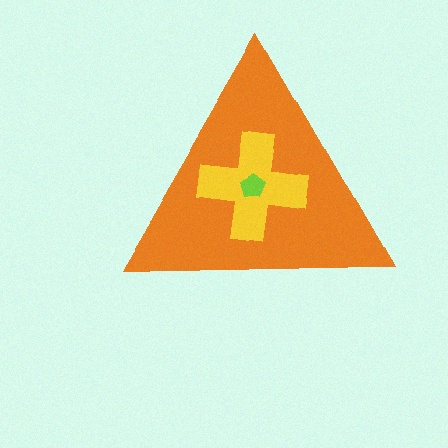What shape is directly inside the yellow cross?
The lime pentagon.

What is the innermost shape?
The lime pentagon.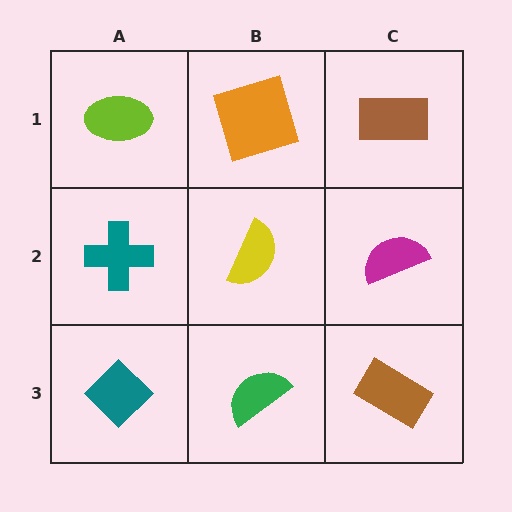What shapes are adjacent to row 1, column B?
A yellow semicircle (row 2, column B), a lime ellipse (row 1, column A), a brown rectangle (row 1, column C).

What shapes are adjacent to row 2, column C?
A brown rectangle (row 1, column C), a brown rectangle (row 3, column C), a yellow semicircle (row 2, column B).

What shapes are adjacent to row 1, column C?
A magenta semicircle (row 2, column C), an orange square (row 1, column B).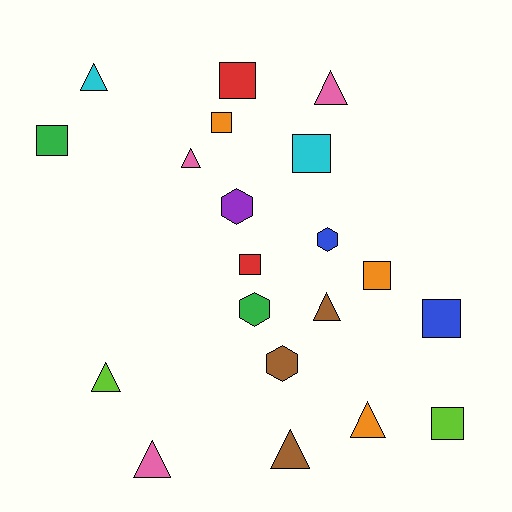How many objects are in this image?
There are 20 objects.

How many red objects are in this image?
There are 2 red objects.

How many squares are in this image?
There are 8 squares.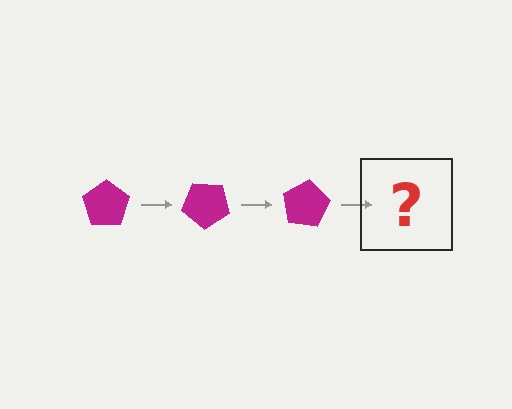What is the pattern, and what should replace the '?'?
The pattern is that the pentagon rotates 40 degrees each step. The '?' should be a magenta pentagon rotated 120 degrees.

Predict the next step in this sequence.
The next step is a magenta pentagon rotated 120 degrees.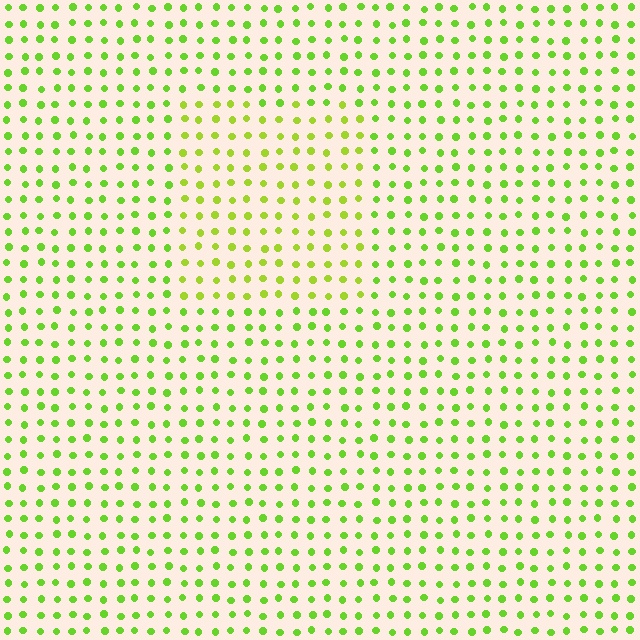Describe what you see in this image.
The image is filled with small lime elements in a uniform arrangement. A rectangle-shaped region is visible where the elements are tinted to a slightly different hue, forming a subtle color boundary.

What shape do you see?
I see a rectangle.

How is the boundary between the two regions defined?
The boundary is defined purely by a slight shift in hue (about 20 degrees). Spacing, size, and orientation are identical on both sides.